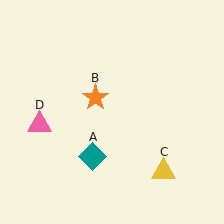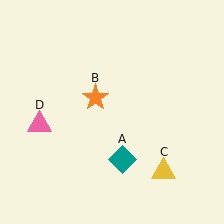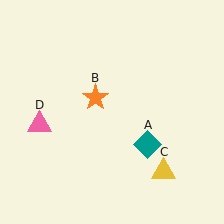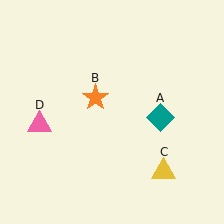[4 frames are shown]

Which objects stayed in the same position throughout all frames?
Orange star (object B) and yellow triangle (object C) and pink triangle (object D) remained stationary.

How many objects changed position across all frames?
1 object changed position: teal diamond (object A).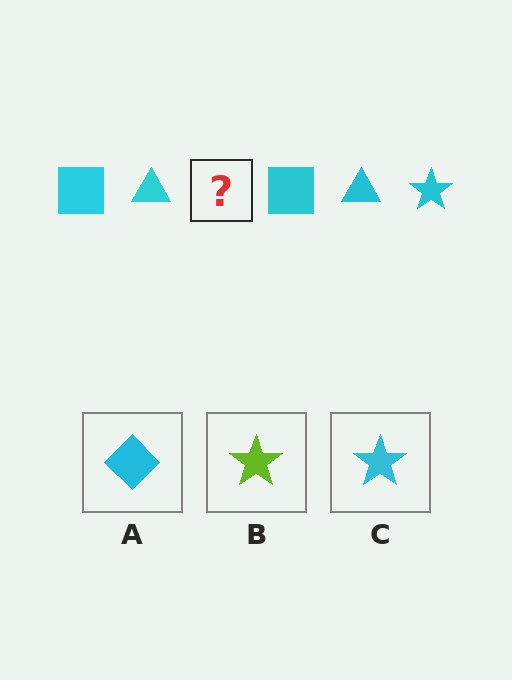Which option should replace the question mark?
Option C.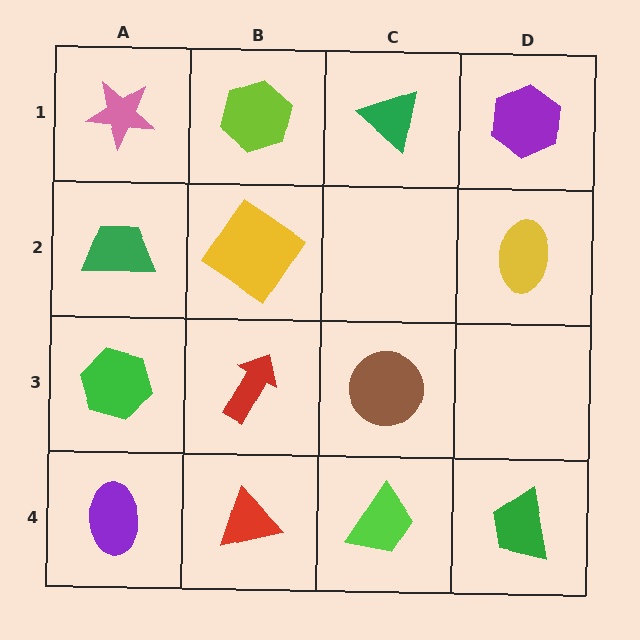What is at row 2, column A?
A green trapezoid.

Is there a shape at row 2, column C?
No, that cell is empty.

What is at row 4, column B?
A red triangle.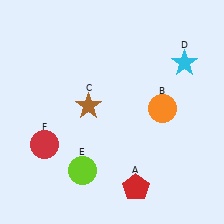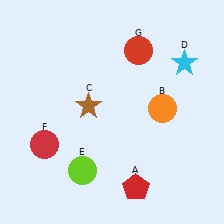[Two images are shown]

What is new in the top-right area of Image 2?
A red circle (G) was added in the top-right area of Image 2.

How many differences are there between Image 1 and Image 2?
There is 1 difference between the two images.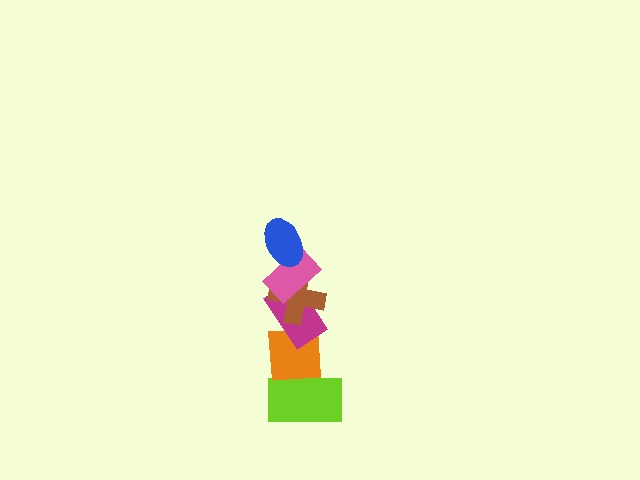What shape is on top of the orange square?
The magenta rectangle is on top of the orange square.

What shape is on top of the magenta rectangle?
The brown cross is on top of the magenta rectangle.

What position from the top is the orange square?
The orange square is 5th from the top.